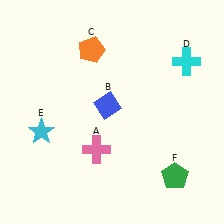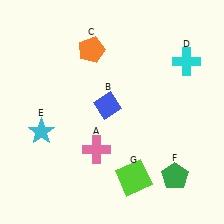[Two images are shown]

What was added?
A lime square (G) was added in Image 2.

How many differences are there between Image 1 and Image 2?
There is 1 difference between the two images.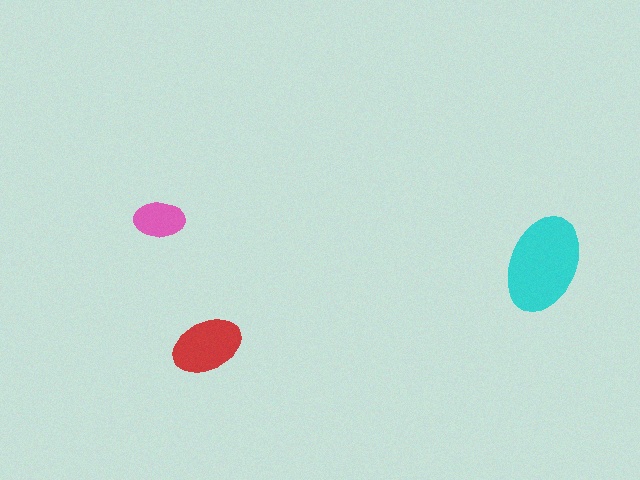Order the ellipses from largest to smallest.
the cyan one, the red one, the pink one.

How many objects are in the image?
There are 3 objects in the image.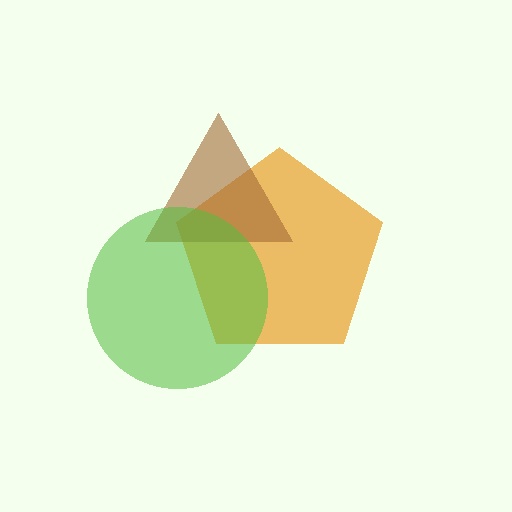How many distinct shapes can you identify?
There are 3 distinct shapes: an orange pentagon, a brown triangle, a lime circle.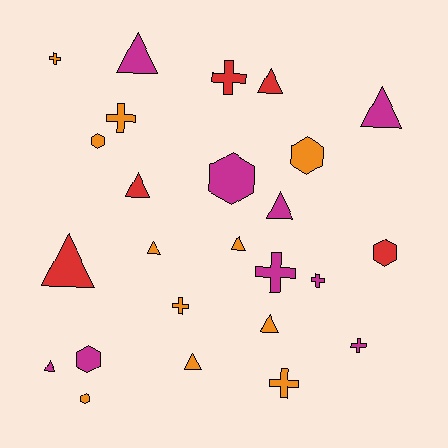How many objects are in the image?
There are 25 objects.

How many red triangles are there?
There are 3 red triangles.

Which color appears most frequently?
Orange, with 11 objects.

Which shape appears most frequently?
Triangle, with 11 objects.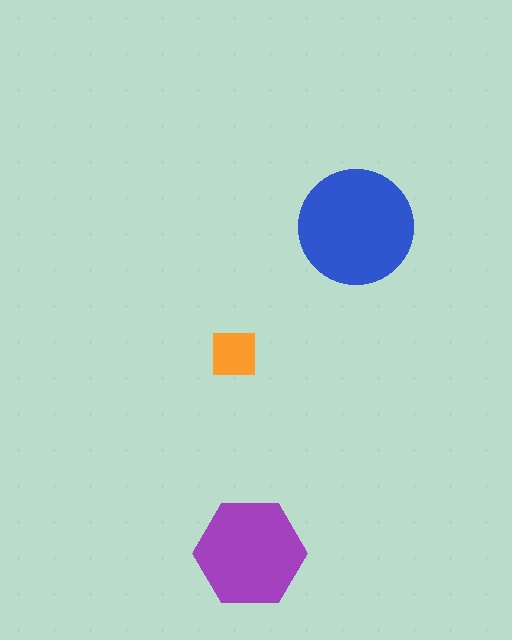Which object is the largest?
The blue circle.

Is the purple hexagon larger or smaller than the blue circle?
Smaller.